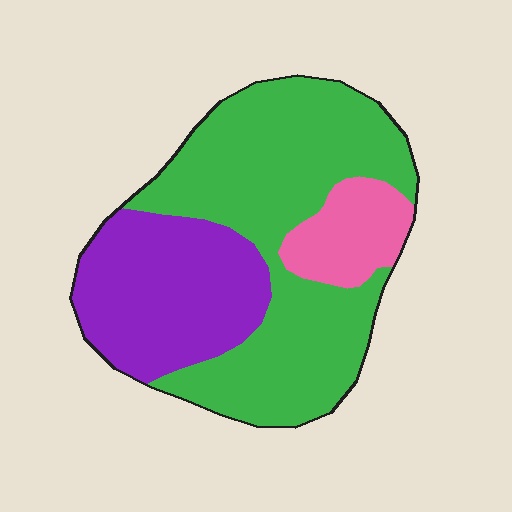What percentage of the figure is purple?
Purple covers about 30% of the figure.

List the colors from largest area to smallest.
From largest to smallest: green, purple, pink.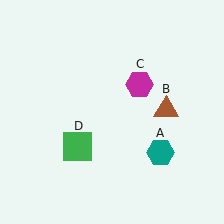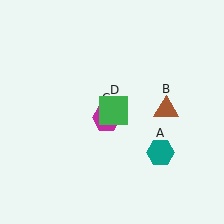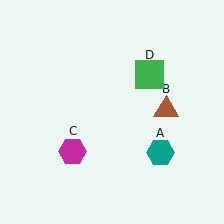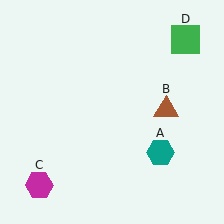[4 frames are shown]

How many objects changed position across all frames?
2 objects changed position: magenta hexagon (object C), green square (object D).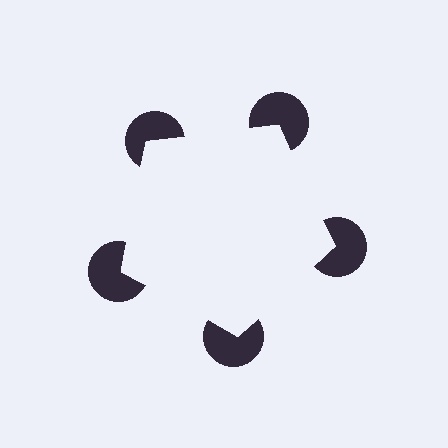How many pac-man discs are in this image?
There are 5 — one at each vertex of the illusory pentagon.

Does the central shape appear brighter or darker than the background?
It typically appears slightly brighter than the background, even though no actual brightness change is drawn.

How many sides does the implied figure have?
5 sides.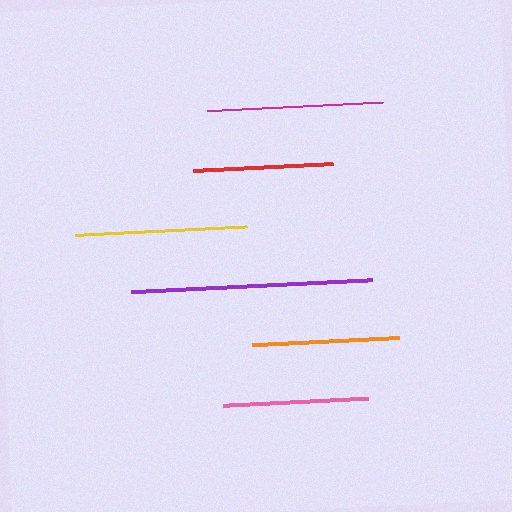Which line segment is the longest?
The purple line is the longest at approximately 241 pixels.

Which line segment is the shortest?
The red line is the shortest at approximately 140 pixels.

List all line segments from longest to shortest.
From longest to shortest: purple, magenta, yellow, orange, pink, red.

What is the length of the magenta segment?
The magenta segment is approximately 176 pixels long.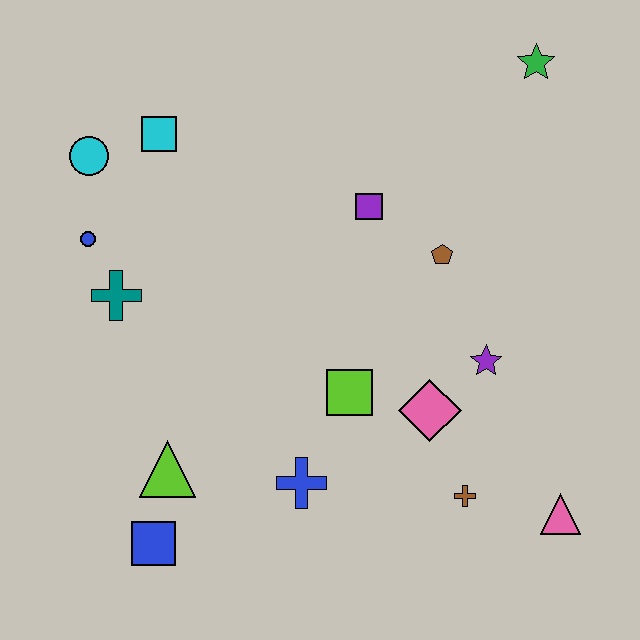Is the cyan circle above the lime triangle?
Yes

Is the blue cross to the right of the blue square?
Yes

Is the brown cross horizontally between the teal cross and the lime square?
No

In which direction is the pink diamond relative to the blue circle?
The pink diamond is to the right of the blue circle.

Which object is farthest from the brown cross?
The cyan circle is farthest from the brown cross.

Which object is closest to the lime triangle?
The blue square is closest to the lime triangle.